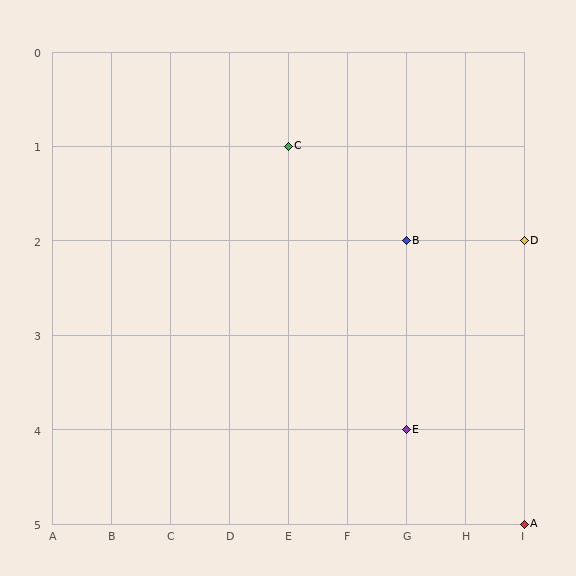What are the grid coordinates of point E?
Point E is at grid coordinates (G, 4).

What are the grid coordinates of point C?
Point C is at grid coordinates (E, 1).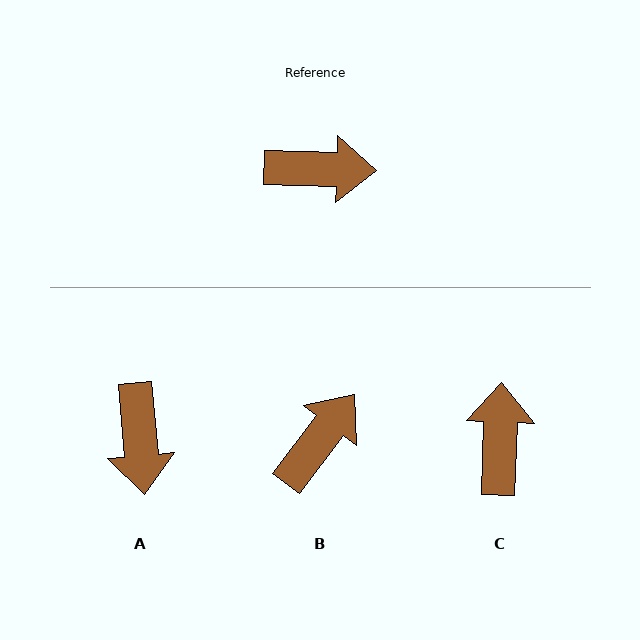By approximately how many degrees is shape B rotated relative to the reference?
Approximately 54 degrees counter-clockwise.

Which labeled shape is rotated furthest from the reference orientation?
C, about 89 degrees away.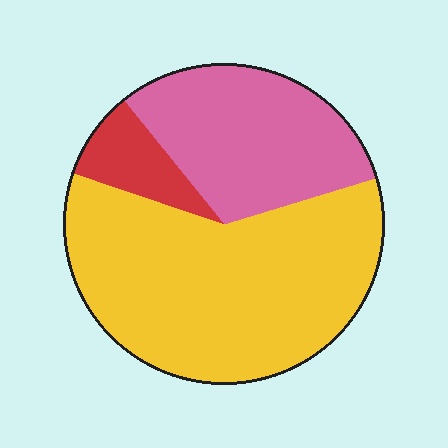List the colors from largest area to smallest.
From largest to smallest: yellow, pink, red.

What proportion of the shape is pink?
Pink takes up about one third (1/3) of the shape.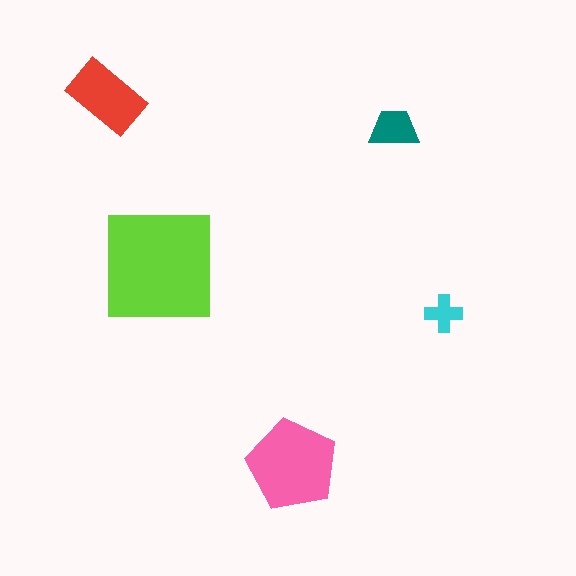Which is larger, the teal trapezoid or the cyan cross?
The teal trapezoid.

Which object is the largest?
The lime square.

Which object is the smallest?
The cyan cross.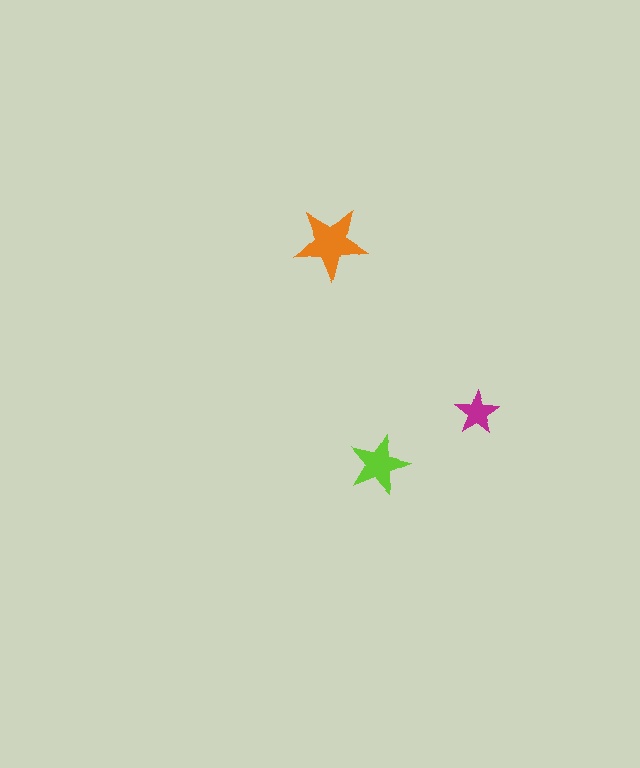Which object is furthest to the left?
The orange star is leftmost.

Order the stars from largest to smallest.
the orange one, the lime one, the magenta one.